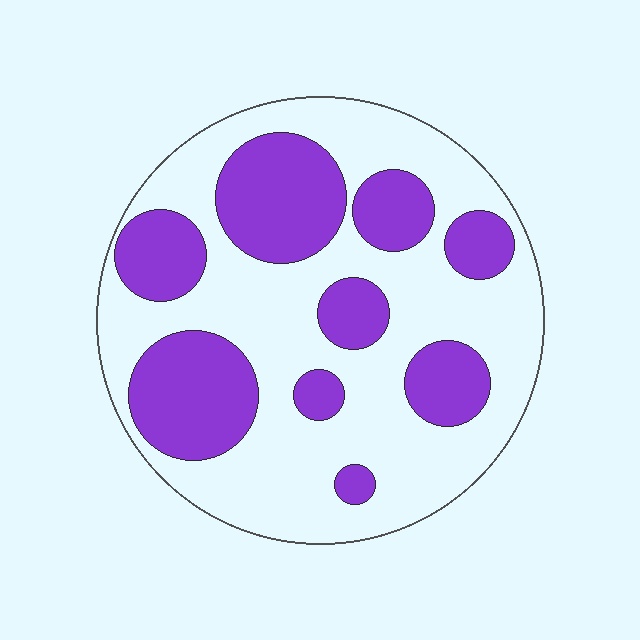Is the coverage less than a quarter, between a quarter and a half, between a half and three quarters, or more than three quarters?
Between a quarter and a half.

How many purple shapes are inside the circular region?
9.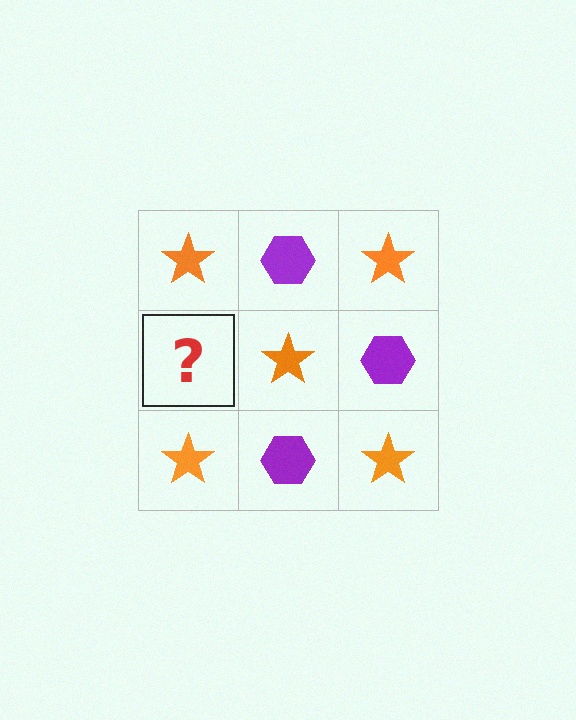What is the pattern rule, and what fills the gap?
The rule is that it alternates orange star and purple hexagon in a checkerboard pattern. The gap should be filled with a purple hexagon.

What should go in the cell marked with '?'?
The missing cell should contain a purple hexagon.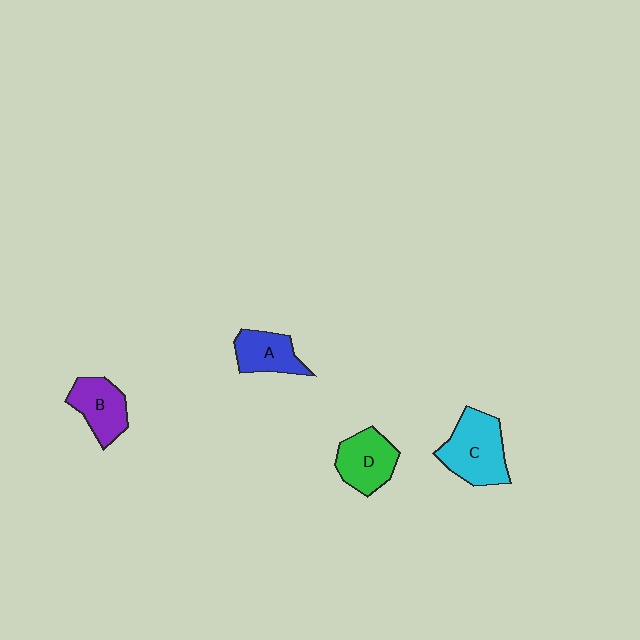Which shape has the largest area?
Shape C (cyan).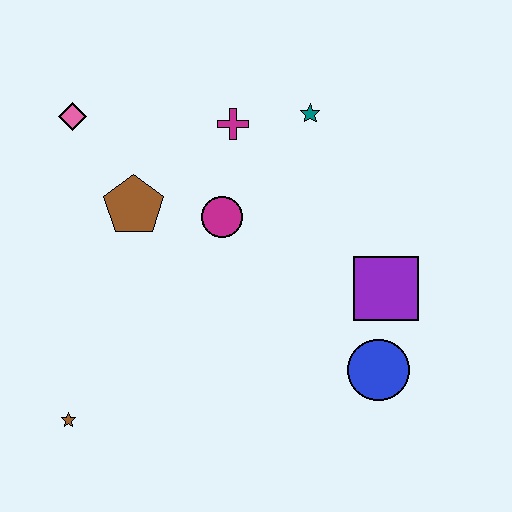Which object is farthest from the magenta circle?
The brown star is farthest from the magenta circle.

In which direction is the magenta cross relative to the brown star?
The magenta cross is above the brown star.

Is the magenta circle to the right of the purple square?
No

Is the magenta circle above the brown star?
Yes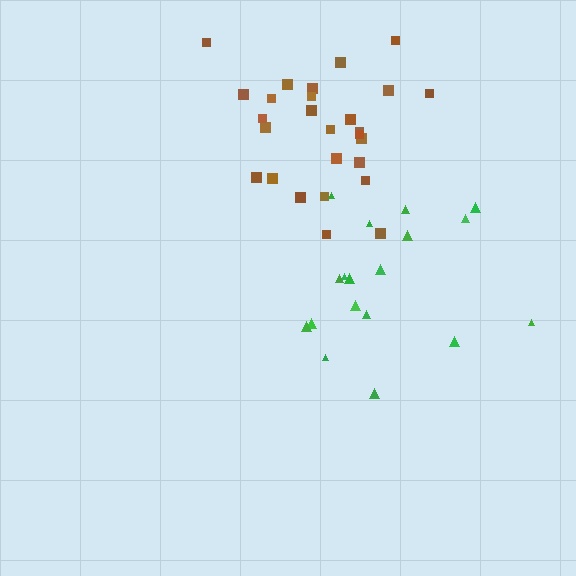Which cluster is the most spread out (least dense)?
Green.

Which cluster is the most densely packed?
Brown.